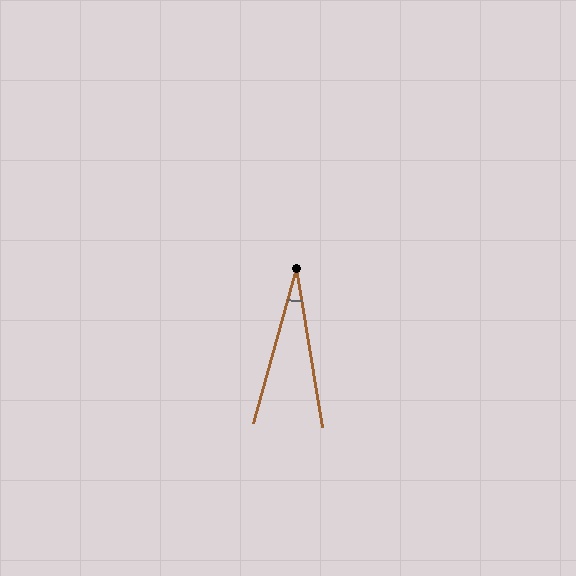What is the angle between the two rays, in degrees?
Approximately 25 degrees.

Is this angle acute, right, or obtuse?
It is acute.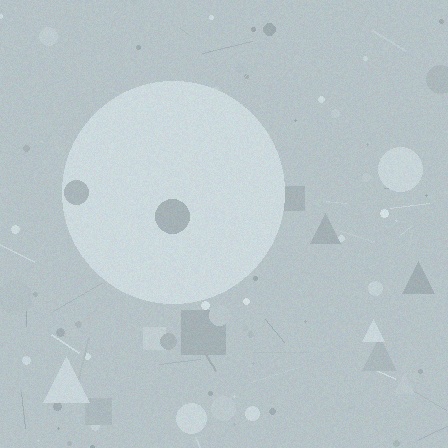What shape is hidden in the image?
A circle is hidden in the image.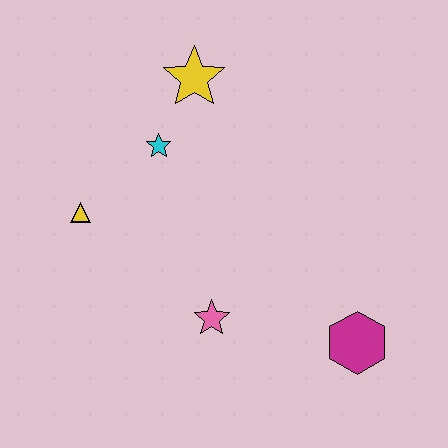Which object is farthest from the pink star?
The yellow star is farthest from the pink star.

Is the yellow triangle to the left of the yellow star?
Yes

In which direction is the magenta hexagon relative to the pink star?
The magenta hexagon is to the right of the pink star.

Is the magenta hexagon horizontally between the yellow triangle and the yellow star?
No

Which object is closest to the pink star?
The magenta hexagon is closest to the pink star.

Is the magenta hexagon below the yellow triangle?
Yes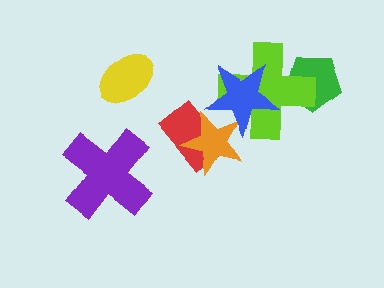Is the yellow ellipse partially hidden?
No, no other shape covers it.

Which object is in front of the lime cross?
The blue star is in front of the lime cross.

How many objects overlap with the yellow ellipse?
0 objects overlap with the yellow ellipse.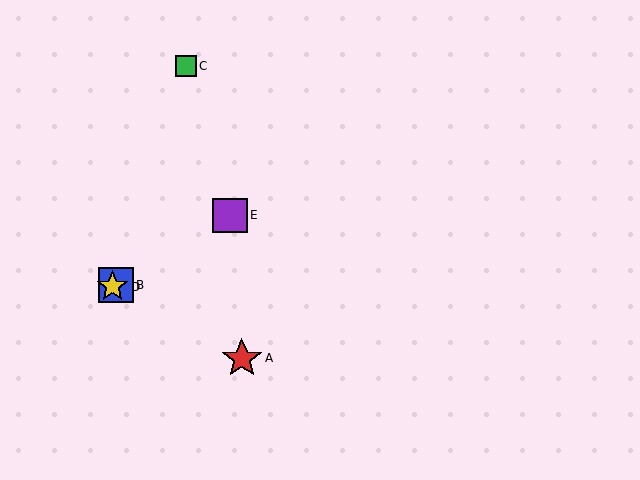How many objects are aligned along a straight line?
3 objects (B, D, E) are aligned along a straight line.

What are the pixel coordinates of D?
Object D is at (112, 287).